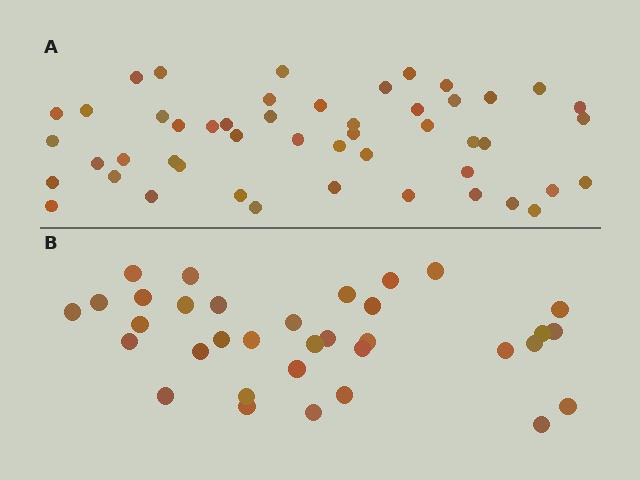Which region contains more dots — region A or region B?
Region A (the top region) has more dots.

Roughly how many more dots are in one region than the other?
Region A has approximately 15 more dots than region B.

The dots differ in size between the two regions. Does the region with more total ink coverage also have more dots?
No. Region B has more total ink coverage because its dots are larger, but region A actually contains more individual dots. Total area can be misleading — the number of items is what matters here.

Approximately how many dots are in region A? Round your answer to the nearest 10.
About 50 dots. (The exact count is 49, which rounds to 50.)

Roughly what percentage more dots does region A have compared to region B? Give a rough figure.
About 45% more.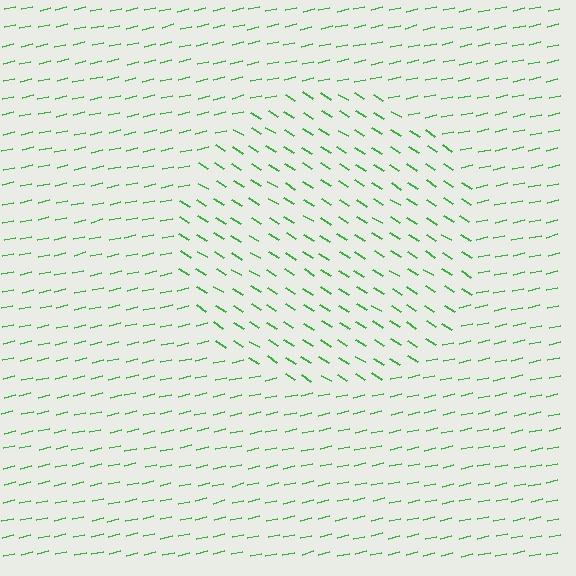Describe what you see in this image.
The image is filled with small green line segments. A circle region in the image has lines oriented differently from the surrounding lines, creating a visible texture boundary.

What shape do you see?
I see a circle.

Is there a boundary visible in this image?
Yes, there is a texture boundary formed by a change in line orientation.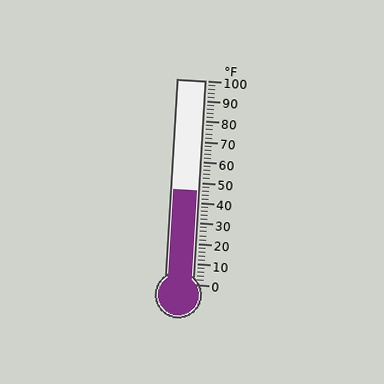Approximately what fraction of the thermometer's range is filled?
The thermometer is filled to approximately 45% of its range.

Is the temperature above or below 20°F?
The temperature is above 20°F.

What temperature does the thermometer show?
The thermometer shows approximately 46°F.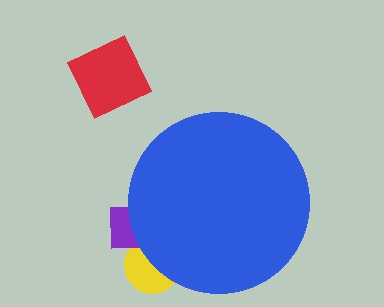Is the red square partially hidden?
No, the red square is fully visible.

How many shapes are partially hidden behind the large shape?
2 shapes are partially hidden.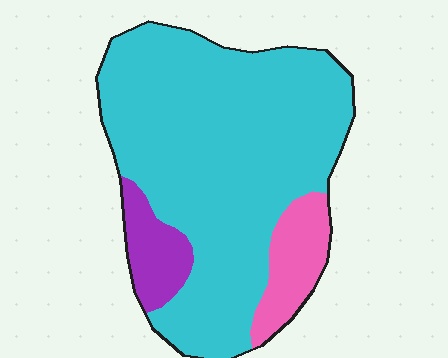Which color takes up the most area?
Cyan, at roughly 80%.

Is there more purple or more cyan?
Cyan.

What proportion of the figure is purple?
Purple covers roughly 10% of the figure.